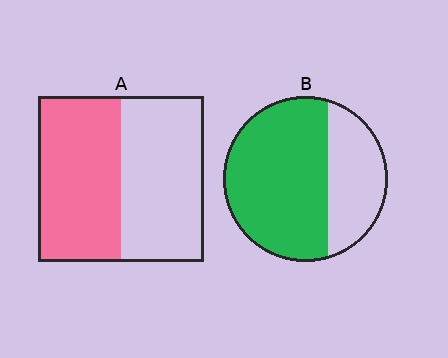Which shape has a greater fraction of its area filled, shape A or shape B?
Shape B.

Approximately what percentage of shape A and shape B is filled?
A is approximately 50% and B is approximately 65%.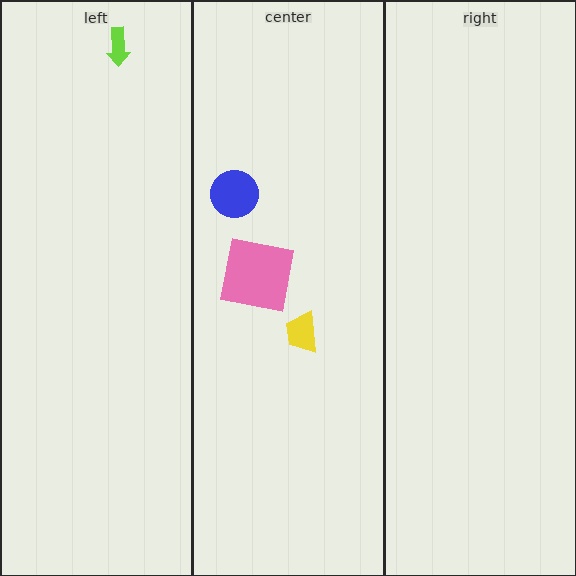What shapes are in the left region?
The lime arrow.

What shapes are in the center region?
The pink square, the yellow trapezoid, the blue circle.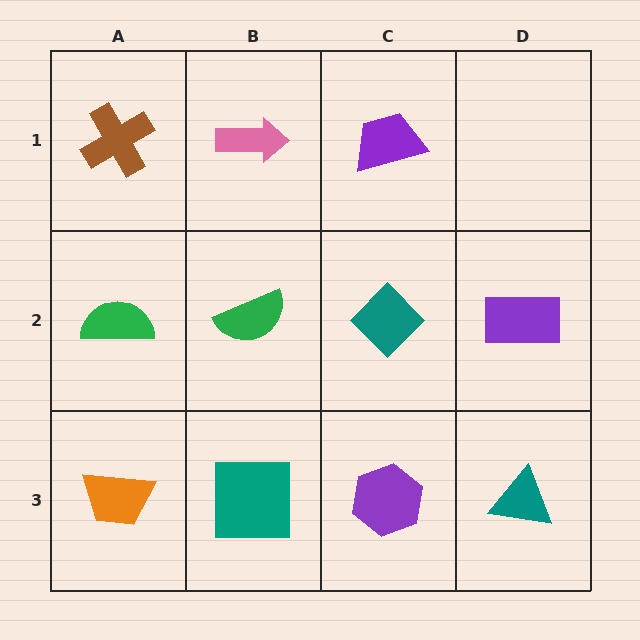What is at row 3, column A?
An orange trapezoid.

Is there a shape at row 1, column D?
No, that cell is empty.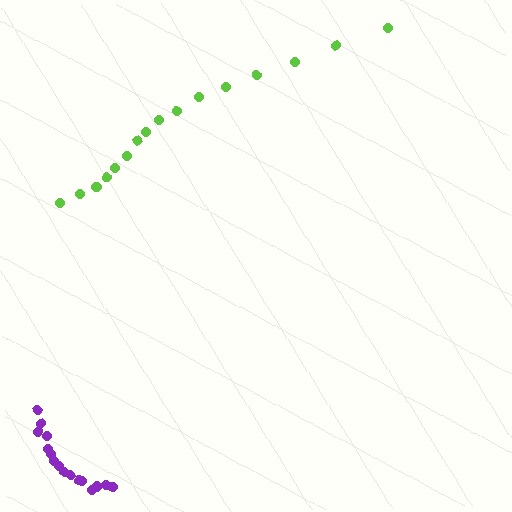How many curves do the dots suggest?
There are 2 distinct paths.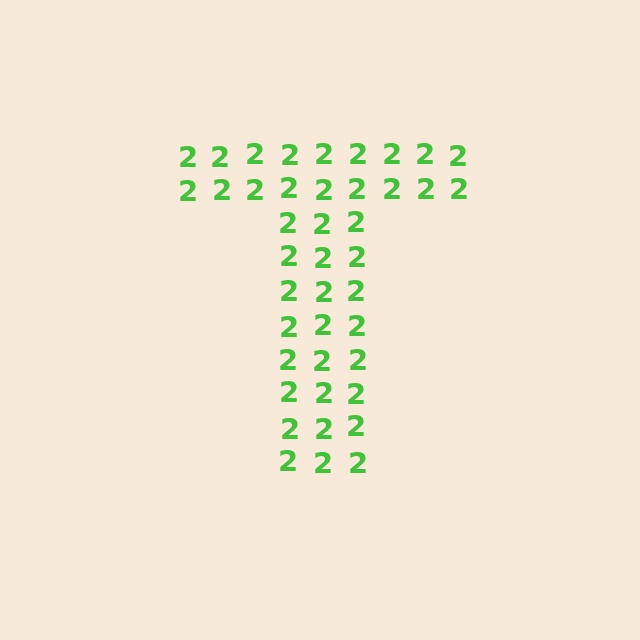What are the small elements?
The small elements are digit 2's.